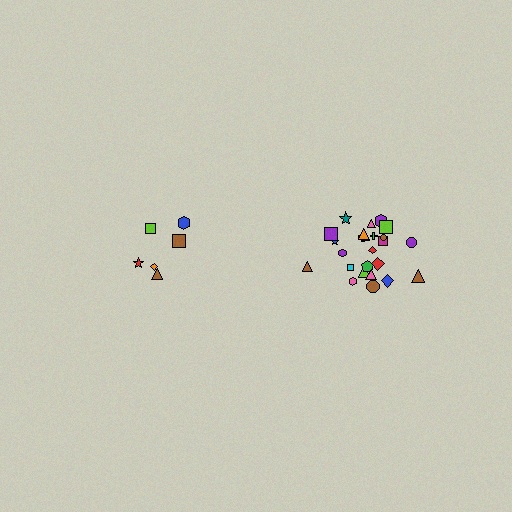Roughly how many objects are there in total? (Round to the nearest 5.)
Roughly 30 objects in total.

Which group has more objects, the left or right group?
The right group.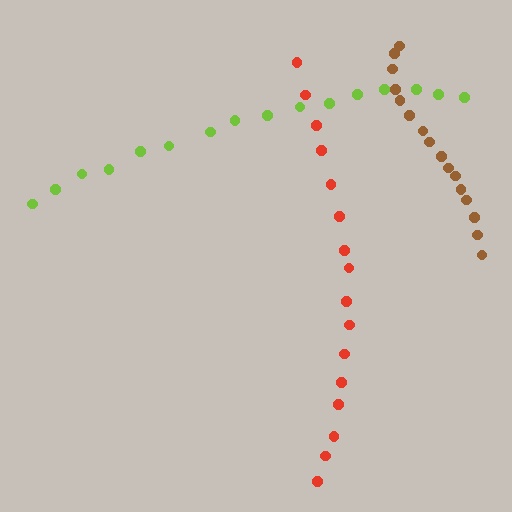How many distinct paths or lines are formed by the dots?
There are 3 distinct paths.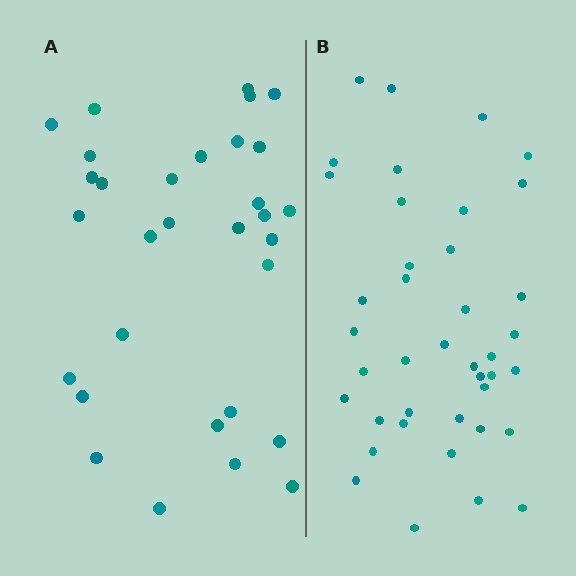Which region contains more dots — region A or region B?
Region B (the right region) has more dots.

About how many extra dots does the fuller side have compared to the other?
Region B has roughly 8 or so more dots than region A.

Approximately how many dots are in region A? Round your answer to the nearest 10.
About 30 dots. (The exact count is 31, which rounds to 30.)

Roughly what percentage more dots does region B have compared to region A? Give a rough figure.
About 30% more.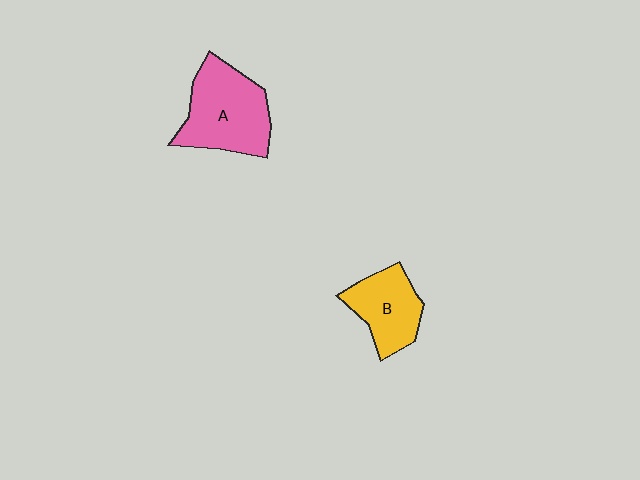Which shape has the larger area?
Shape A (pink).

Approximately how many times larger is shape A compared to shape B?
Approximately 1.4 times.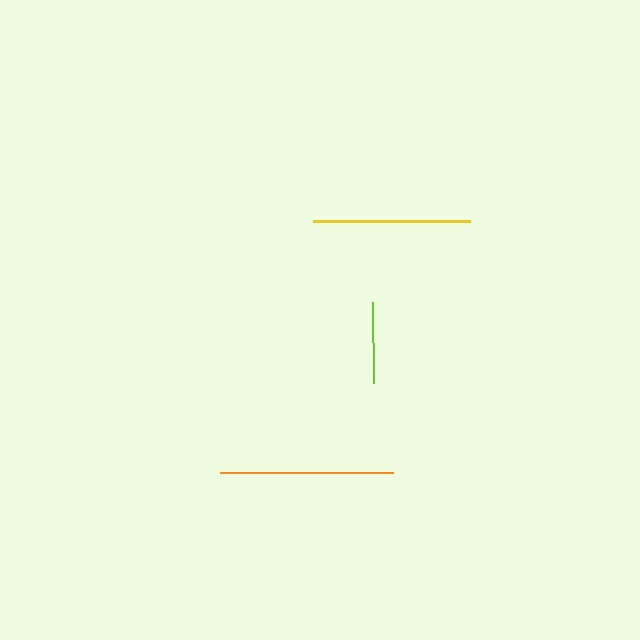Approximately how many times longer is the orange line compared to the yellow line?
The orange line is approximately 1.1 times the length of the yellow line.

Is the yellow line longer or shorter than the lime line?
The yellow line is longer than the lime line.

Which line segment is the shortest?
The lime line is the shortest at approximately 82 pixels.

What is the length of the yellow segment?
The yellow segment is approximately 157 pixels long.